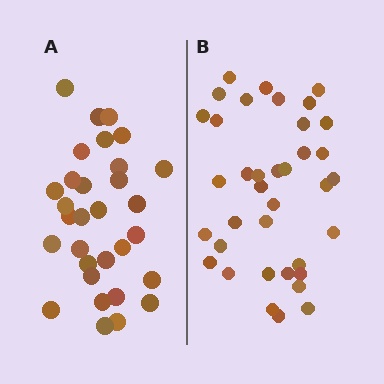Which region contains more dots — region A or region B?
Region B (the right region) has more dots.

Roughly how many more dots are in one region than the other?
Region B has about 6 more dots than region A.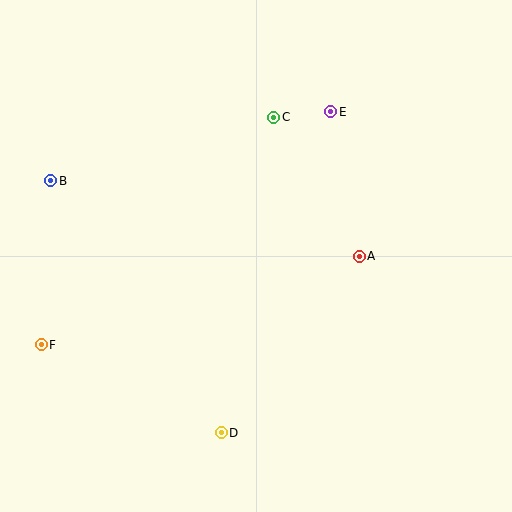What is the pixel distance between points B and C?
The distance between B and C is 232 pixels.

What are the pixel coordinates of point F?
Point F is at (41, 345).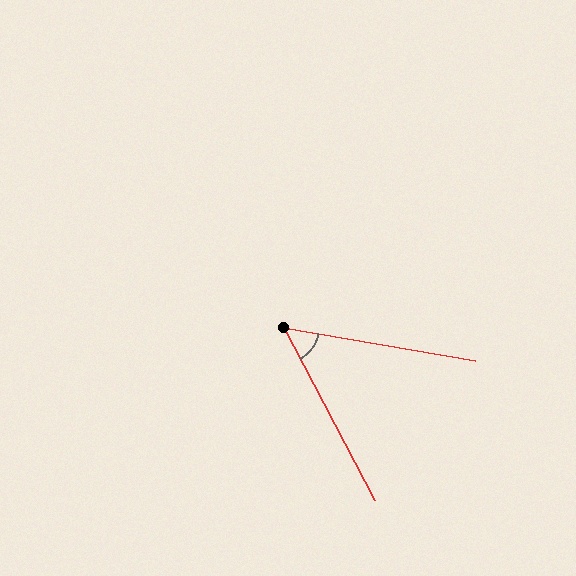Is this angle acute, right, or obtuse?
It is acute.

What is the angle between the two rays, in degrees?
Approximately 53 degrees.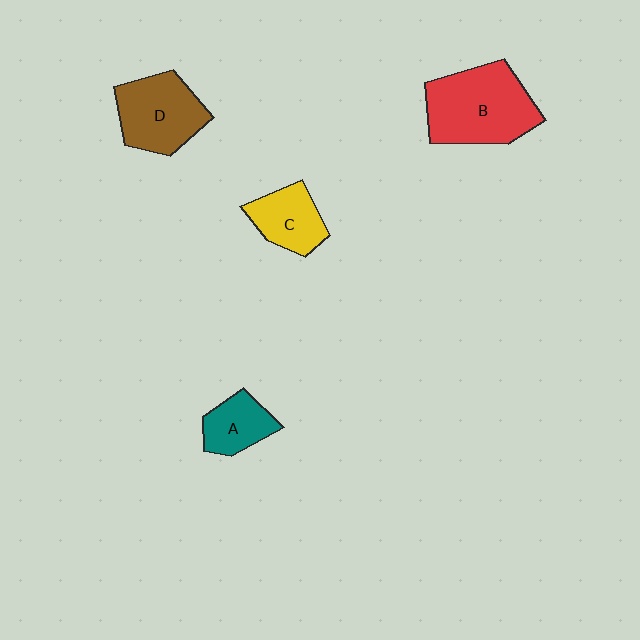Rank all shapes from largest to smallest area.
From largest to smallest: B (red), D (brown), C (yellow), A (teal).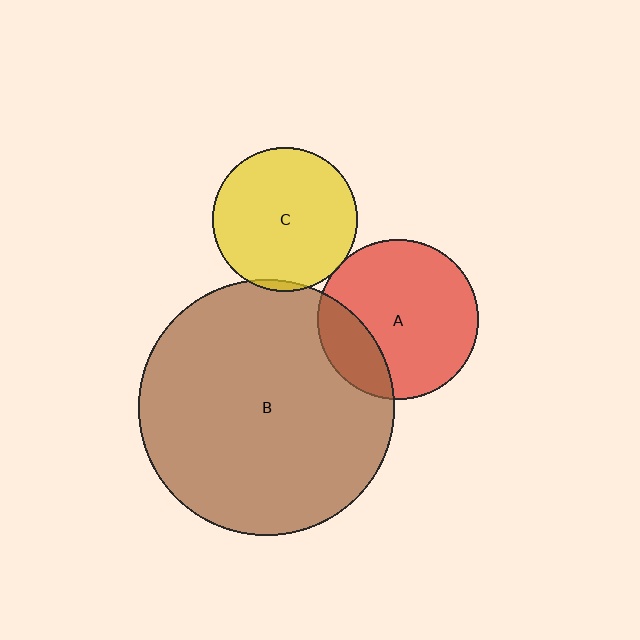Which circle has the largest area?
Circle B (brown).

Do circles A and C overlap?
Yes.